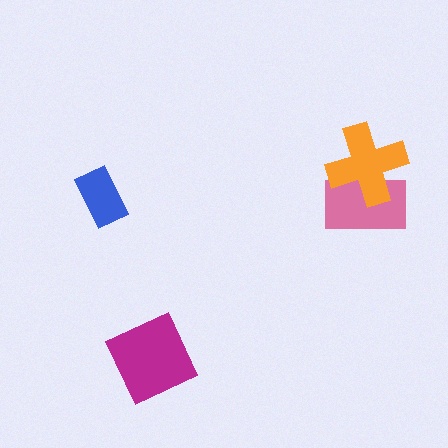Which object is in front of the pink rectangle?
The orange cross is in front of the pink rectangle.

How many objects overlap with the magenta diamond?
0 objects overlap with the magenta diamond.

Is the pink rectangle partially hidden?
Yes, it is partially covered by another shape.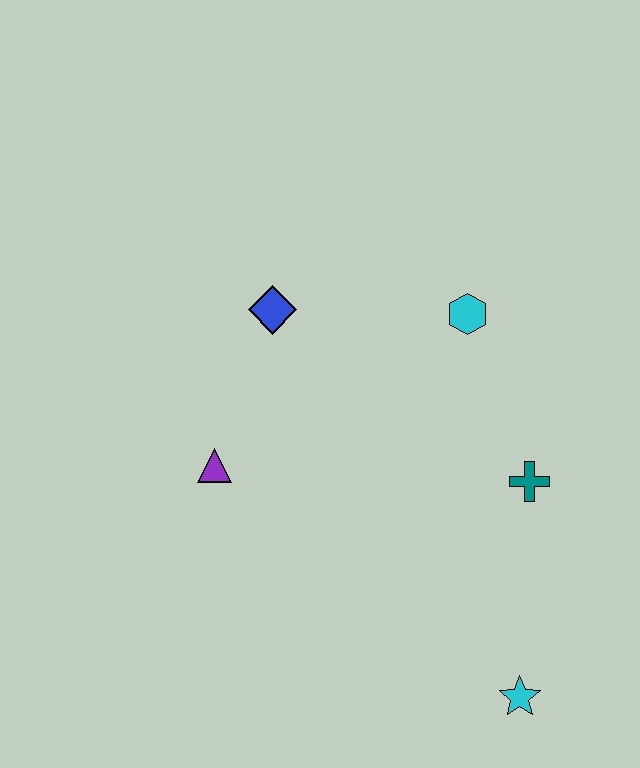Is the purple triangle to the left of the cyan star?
Yes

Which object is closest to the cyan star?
The teal cross is closest to the cyan star.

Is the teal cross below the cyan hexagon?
Yes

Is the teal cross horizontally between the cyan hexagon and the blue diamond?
No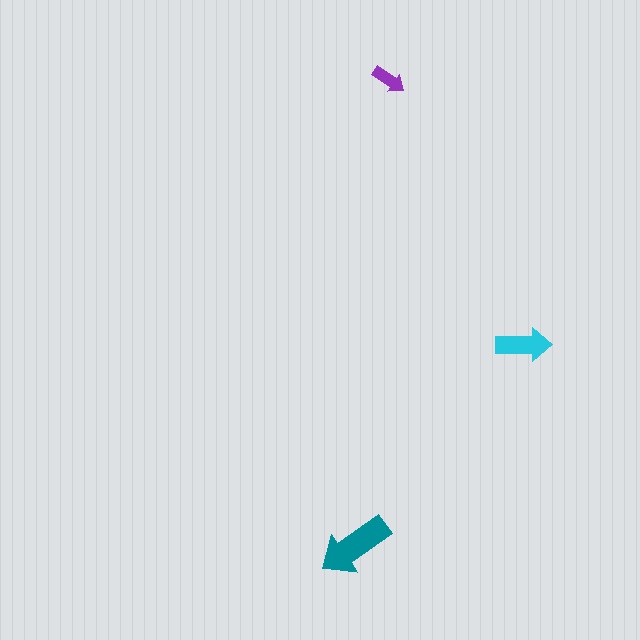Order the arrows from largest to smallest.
the teal one, the cyan one, the purple one.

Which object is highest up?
The purple arrow is topmost.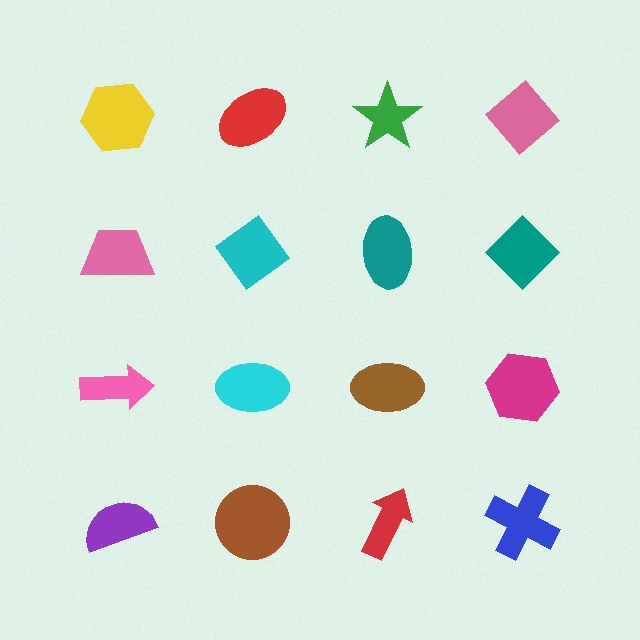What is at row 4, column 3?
A red arrow.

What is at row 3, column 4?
A magenta hexagon.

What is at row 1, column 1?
A yellow hexagon.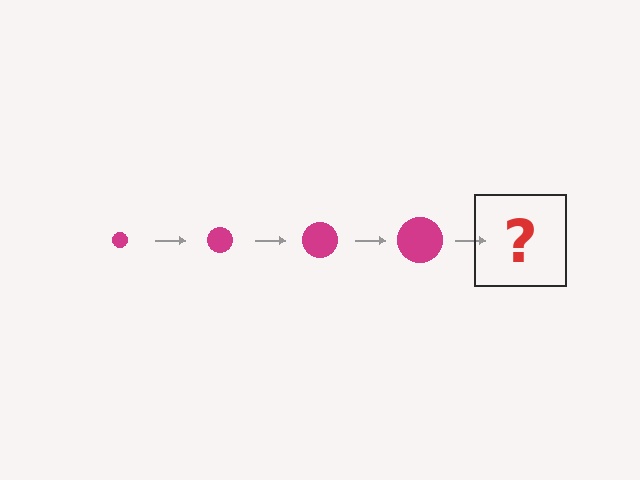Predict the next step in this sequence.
The next step is a magenta circle, larger than the previous one.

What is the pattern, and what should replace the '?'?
The pattern is that the circle gets progressively larger each step. The '?' should be a magenta circle, larger than the previous one.